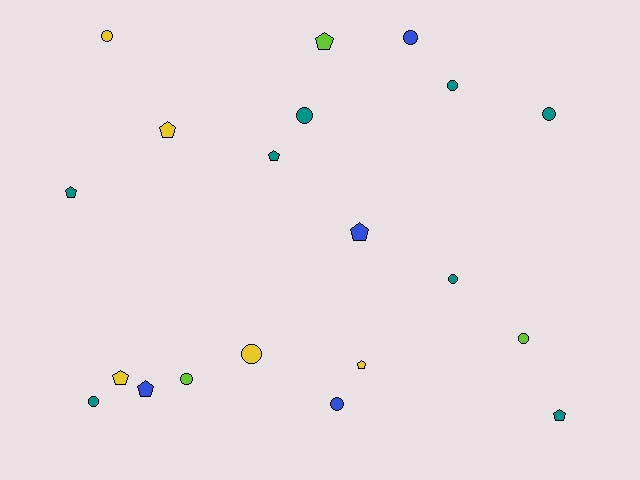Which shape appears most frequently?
Circle, with 11 objects.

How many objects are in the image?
There are 20 objects.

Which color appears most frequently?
Teal, with 8 objects.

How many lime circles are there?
There are 2 lime circles.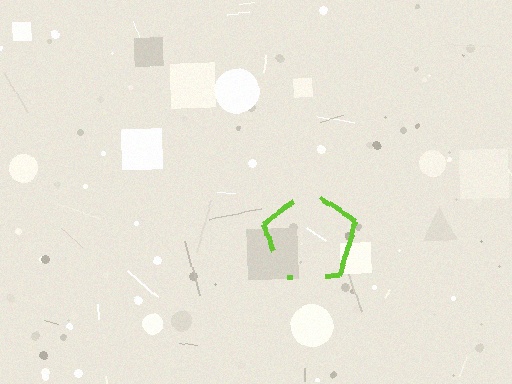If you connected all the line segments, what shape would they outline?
They would outline a pentagon.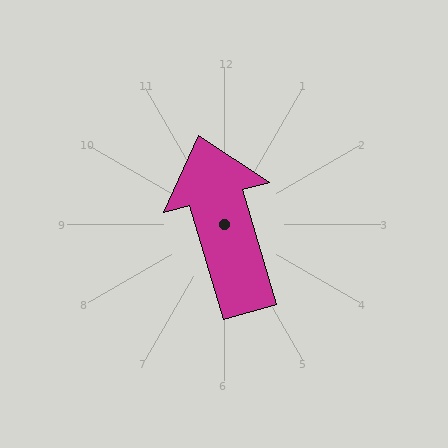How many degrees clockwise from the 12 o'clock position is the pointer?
Approximately 344 degrees.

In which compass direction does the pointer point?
North.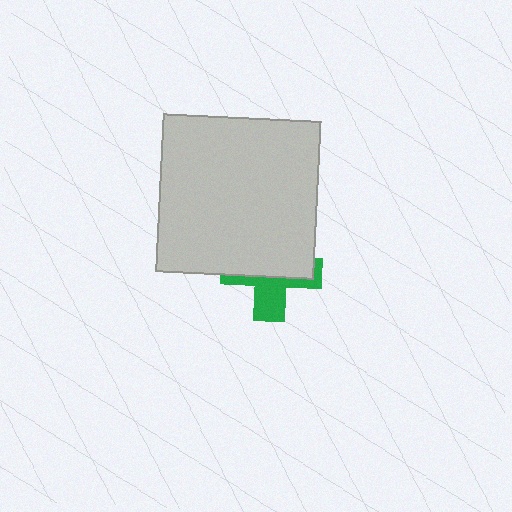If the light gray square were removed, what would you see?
You would see the complete green cross.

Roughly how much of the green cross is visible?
A small part of it is visible (roughly 40%).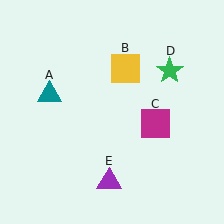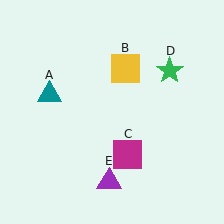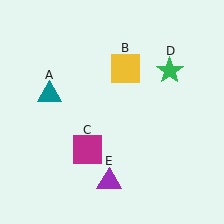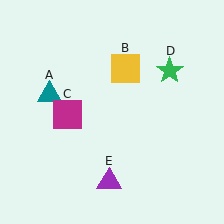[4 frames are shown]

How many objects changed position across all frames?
1 object changed position: magenta square (object C).